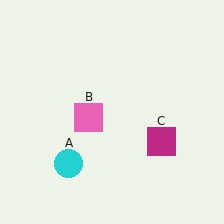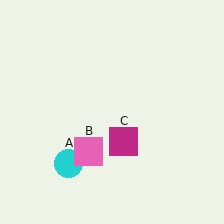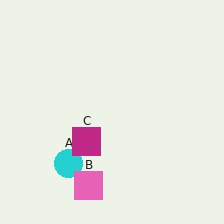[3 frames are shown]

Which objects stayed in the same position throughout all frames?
Cyan circle (object A) remained stationary.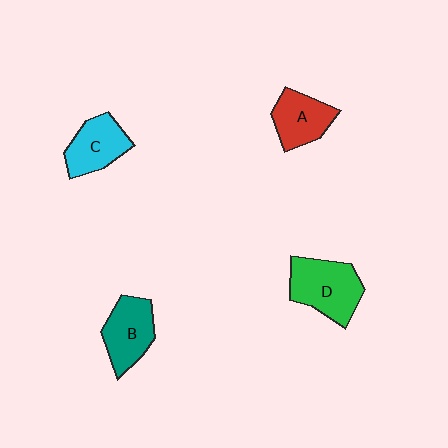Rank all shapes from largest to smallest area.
From largest to smallest: D (green), B (teal), C (cyan), A (red).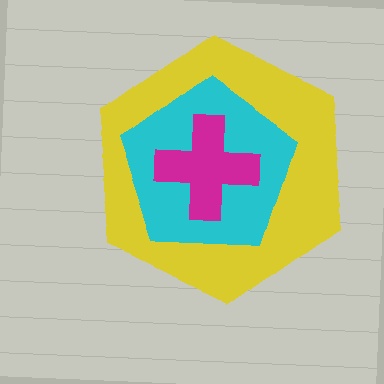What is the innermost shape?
The magenta cross.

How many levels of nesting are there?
3.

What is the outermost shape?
The yellow hexagon.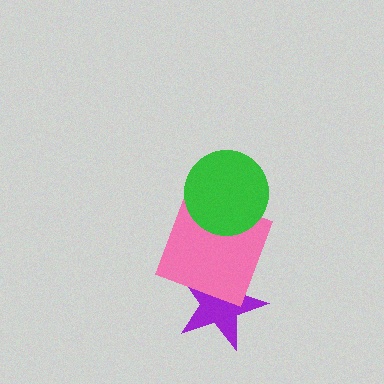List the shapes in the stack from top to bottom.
From top to bottom: the green circle, the pink square, the purple star.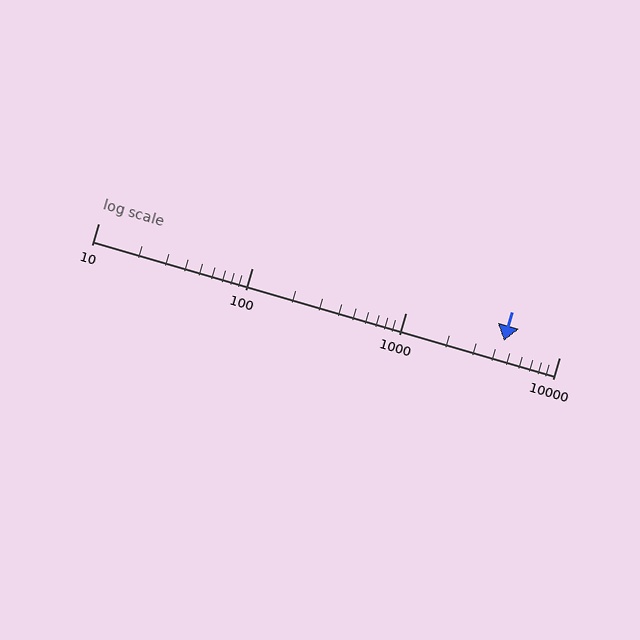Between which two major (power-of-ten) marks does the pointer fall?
The pointer is between 1000 and 10000.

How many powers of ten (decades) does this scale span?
The scale spans 3 decades, from 10 to 10000.